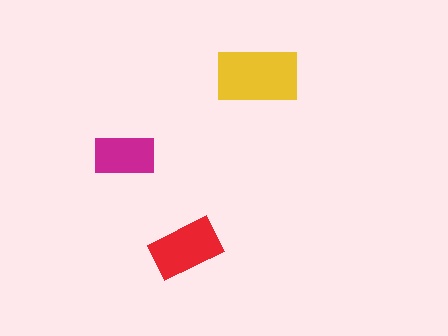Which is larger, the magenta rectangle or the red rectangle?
The red one.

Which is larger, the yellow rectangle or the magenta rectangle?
The yellow one.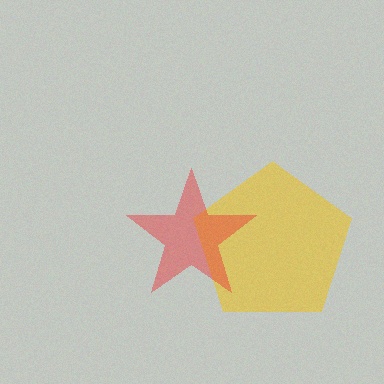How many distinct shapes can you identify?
There are 2 distinct shapes: a yellow pentagon, a red star.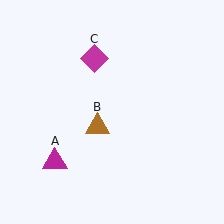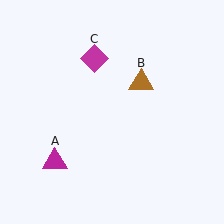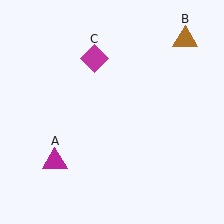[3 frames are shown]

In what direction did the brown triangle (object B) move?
The brown triangle (object B) moved up and to the right.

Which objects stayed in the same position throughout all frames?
Magenta triangle (object A) and magenta diamond (object C) remained stationary.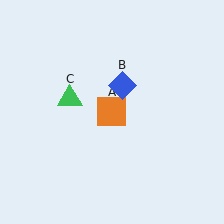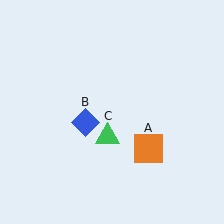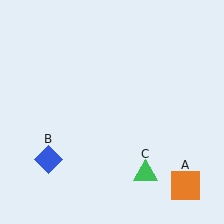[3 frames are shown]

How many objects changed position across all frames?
3 objects changed position: orange square (object A), blue diamond (object B), green triangle (object C).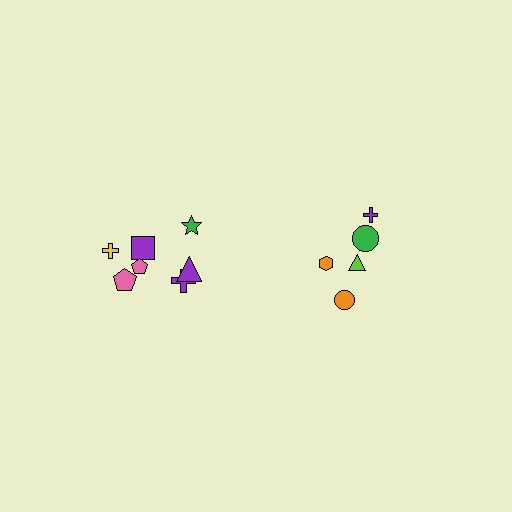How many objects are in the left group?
There are 7 objects.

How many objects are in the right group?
There are 5 objects.